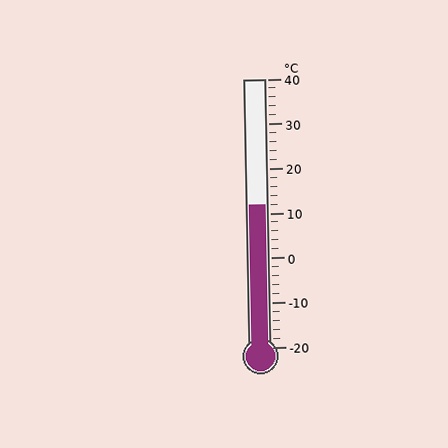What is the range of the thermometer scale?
The thermometer scale ranges from -20°C to 40°C.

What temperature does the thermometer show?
The thermometer shows approximately 12°C.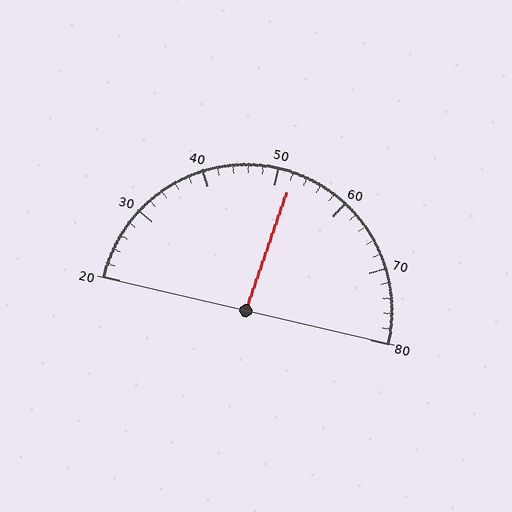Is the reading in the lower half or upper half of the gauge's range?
The reading is in the upper half of the range (20 to 80).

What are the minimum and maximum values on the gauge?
The gauge ranges from 20 to 80.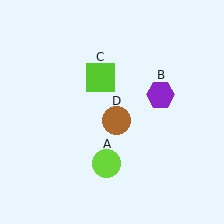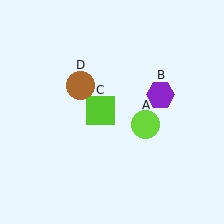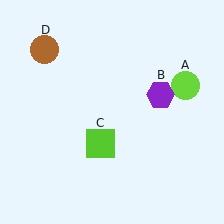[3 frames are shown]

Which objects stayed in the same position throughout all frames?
Purple hexagon (object B) remained stationary.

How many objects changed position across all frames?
3 objects changed position: lime circle (object A), lime square (object C), brown circle (object D).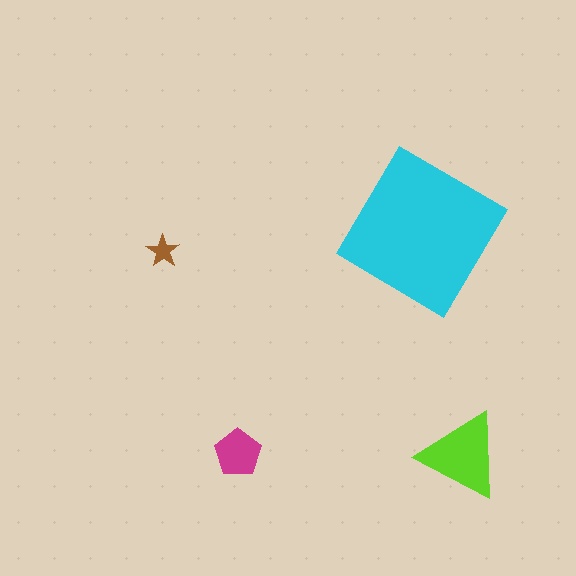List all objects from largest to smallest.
The cyan diamond, the lime triangle, the magenta pentagon, the brown star.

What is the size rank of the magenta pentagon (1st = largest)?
3rd.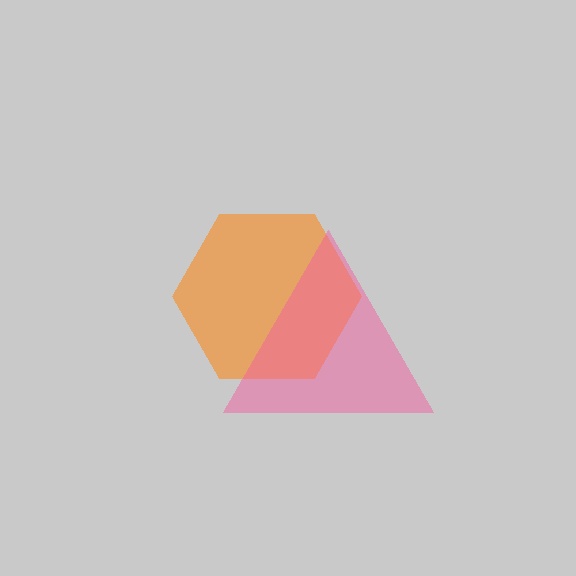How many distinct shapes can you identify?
There are 2 distinct shapes: an orange hexagon, a pink triangle.